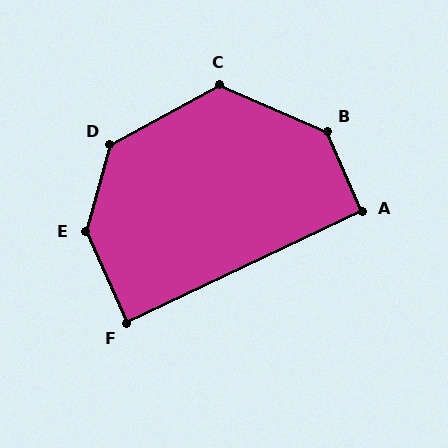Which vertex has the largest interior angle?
E, at approximately 140 degrees.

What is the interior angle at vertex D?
Approximately 135 degrees (obtuse).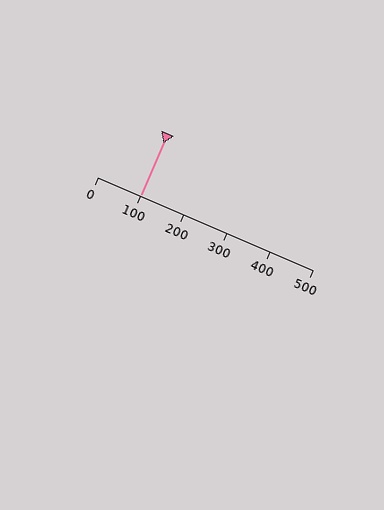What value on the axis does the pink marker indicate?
The marker indicates approximately 100.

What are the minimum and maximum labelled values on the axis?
The axis runs from 0 to 500.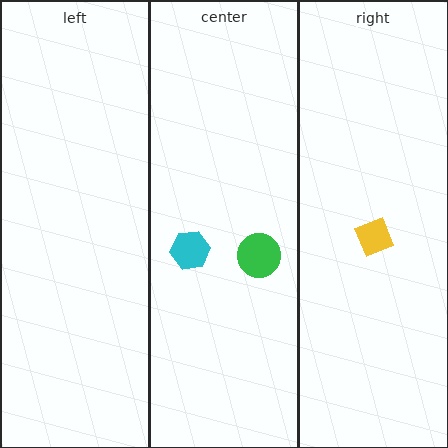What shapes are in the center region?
The cyan hexagon, the green circle.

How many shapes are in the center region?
2.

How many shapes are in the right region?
1.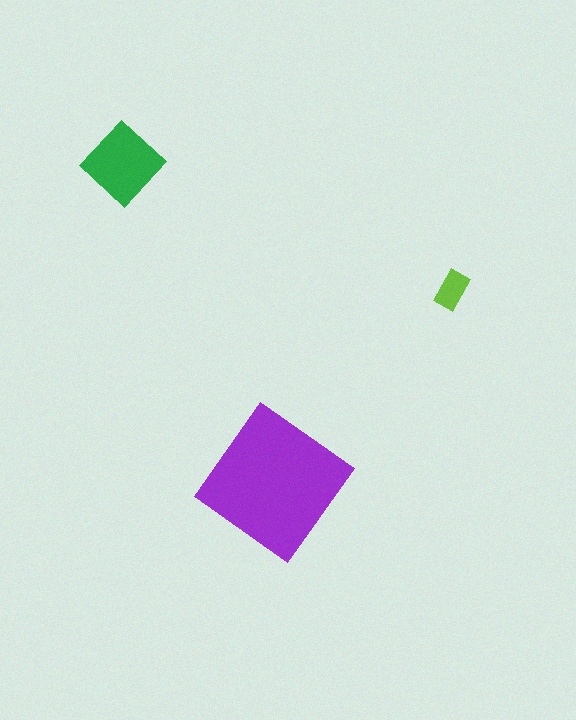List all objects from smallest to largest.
The lime rectangle, the green diamond, the purple diamond.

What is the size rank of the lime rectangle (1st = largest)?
3rd.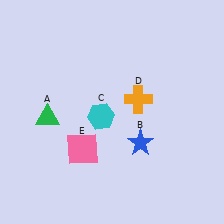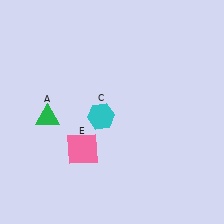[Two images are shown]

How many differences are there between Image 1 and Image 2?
There are 2 differences between the two images.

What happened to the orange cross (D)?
The orange cross (D) was removed in Image 2. It was in the top-right area of Image 1.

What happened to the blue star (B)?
The blue star (B) was removed in Image 2. It was in the bottom-right area of Image 1.